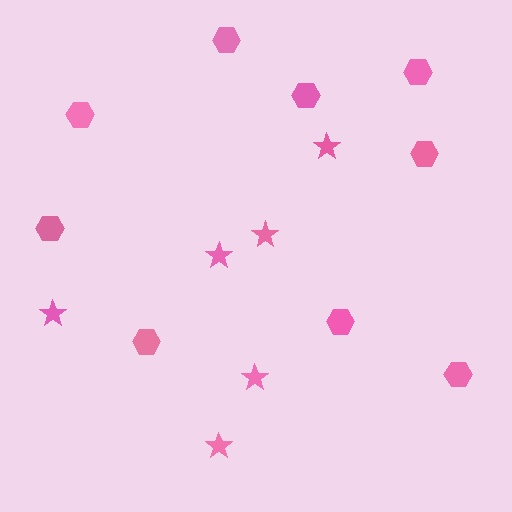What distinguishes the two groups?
There are 2 groups: one group of hexagons (9) and one group of stars (6).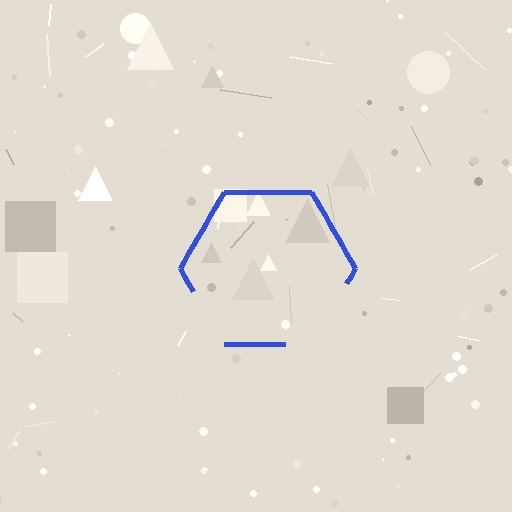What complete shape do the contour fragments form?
The contour fragments form a hexagon.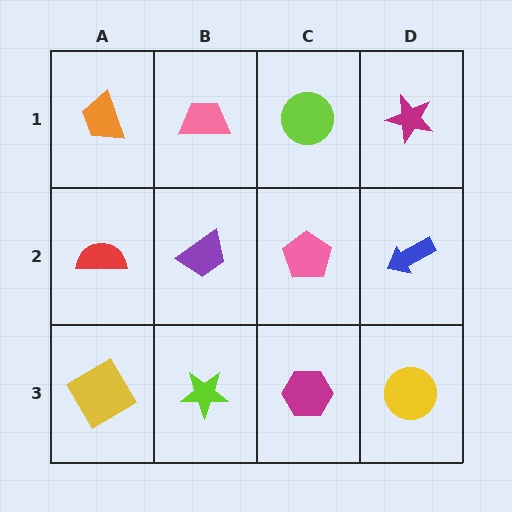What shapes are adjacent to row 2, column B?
A pink trapezoid (row 1, column B), a lime star (row 3, column B), a red semicircle (row 2, column A), a pink pentagon (row 2, column C).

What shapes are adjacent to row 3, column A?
A red semicircle (row 2, column A), a lime star (row 3, column B).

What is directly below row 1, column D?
A blue arrow.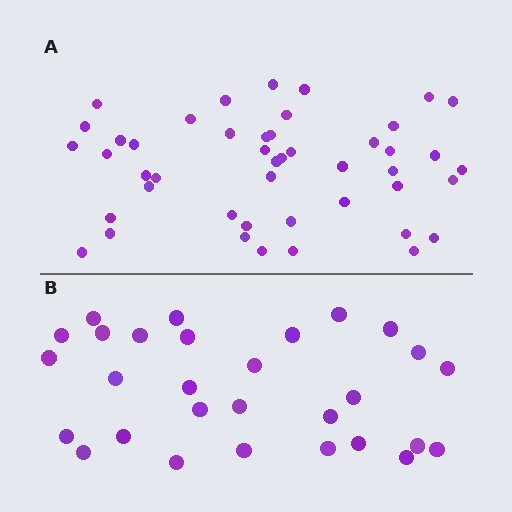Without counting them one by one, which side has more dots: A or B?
Region A (the top region) has more dots.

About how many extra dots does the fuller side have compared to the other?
Region A has approximately 15 more dots than region B.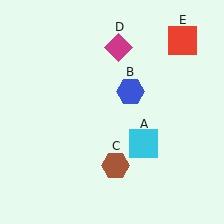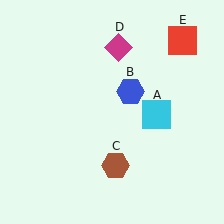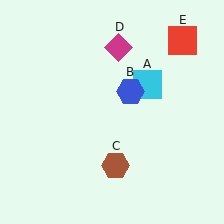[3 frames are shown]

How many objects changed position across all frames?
1 object changed position: cyan square (object A).